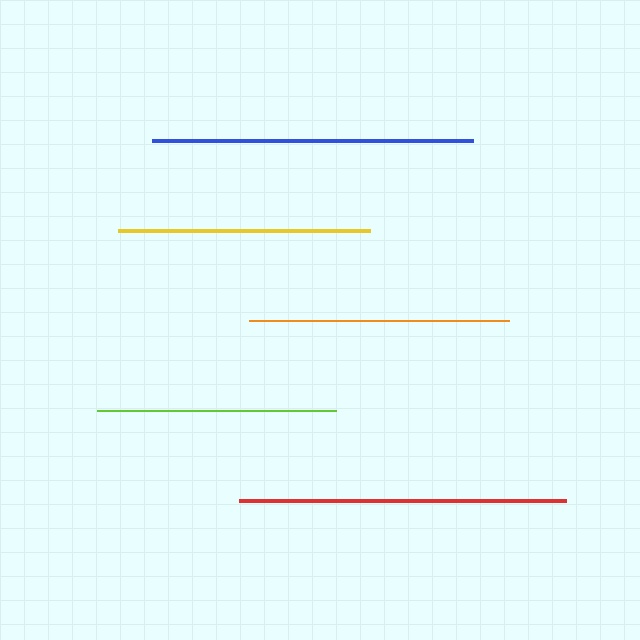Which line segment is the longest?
The red line is the longest at approximately 326 pixels.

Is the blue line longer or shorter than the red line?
The red line is longer than the blue line.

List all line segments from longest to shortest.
From longest to shortest: red, blue, orange, yellow, lime.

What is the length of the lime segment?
The lime segment is approximately 239 pixels long.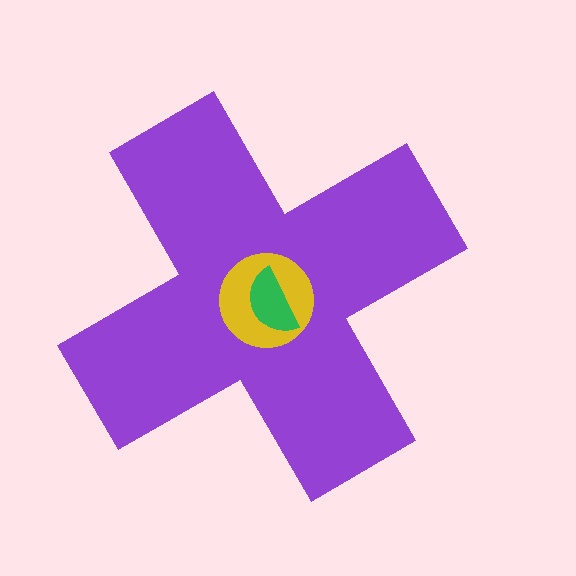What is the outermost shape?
The purple cross.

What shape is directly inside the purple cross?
The yellow circle.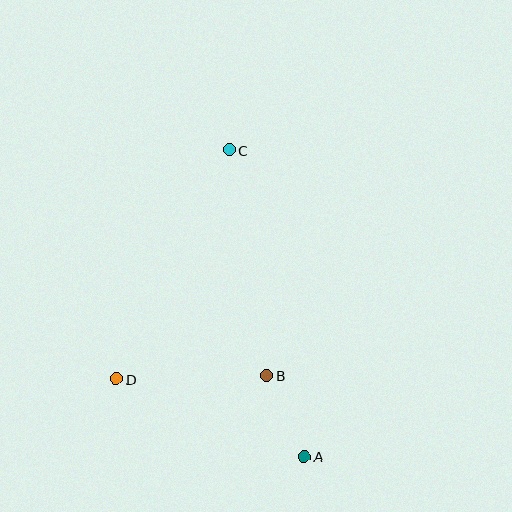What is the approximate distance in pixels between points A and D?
The distance between A and D is approximately 204 pixels.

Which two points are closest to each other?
Points A and B are closest to each other.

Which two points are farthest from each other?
Points A and C are farthest from each other.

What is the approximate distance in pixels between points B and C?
The distance between B and C is approximately 229 pixels.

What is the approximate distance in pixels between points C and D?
The distance between C and D is approximately 256 pixels.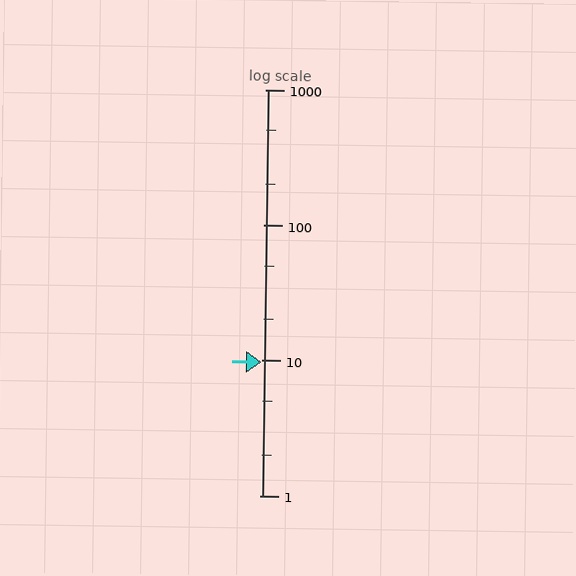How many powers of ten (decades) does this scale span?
The scale spans 3 decades, from 1 to 1000.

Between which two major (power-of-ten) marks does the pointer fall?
The pointer is between 1 and 10.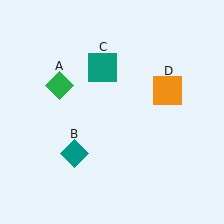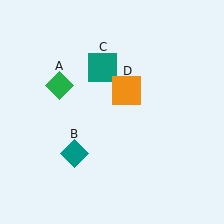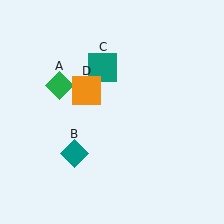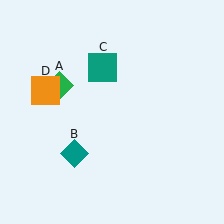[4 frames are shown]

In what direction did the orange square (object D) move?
The orange square (object D) moved left.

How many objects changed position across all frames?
1 object changed position: orange square (object D).